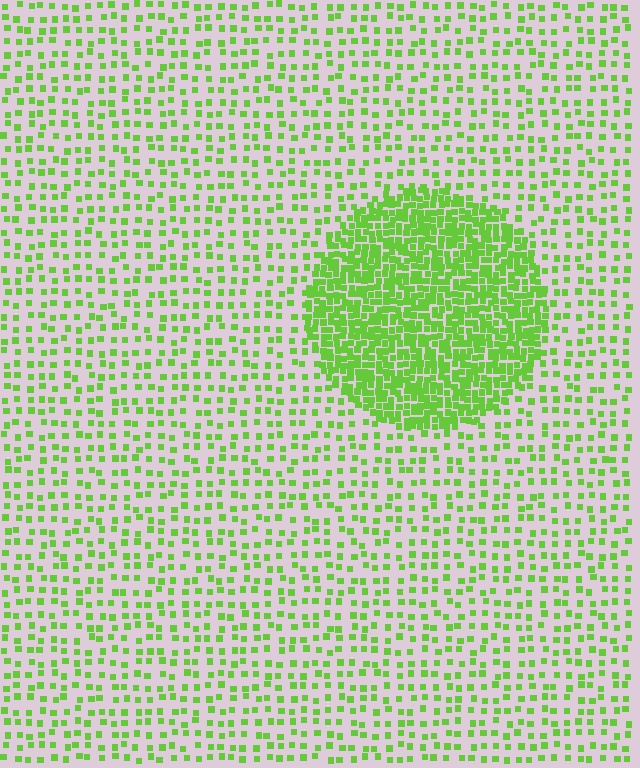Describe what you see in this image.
The image contains small lime elements arranged at two different densities. A circle-shaped region is visible where the elements are more densely packed than the surrounding area.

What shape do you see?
I see a circle.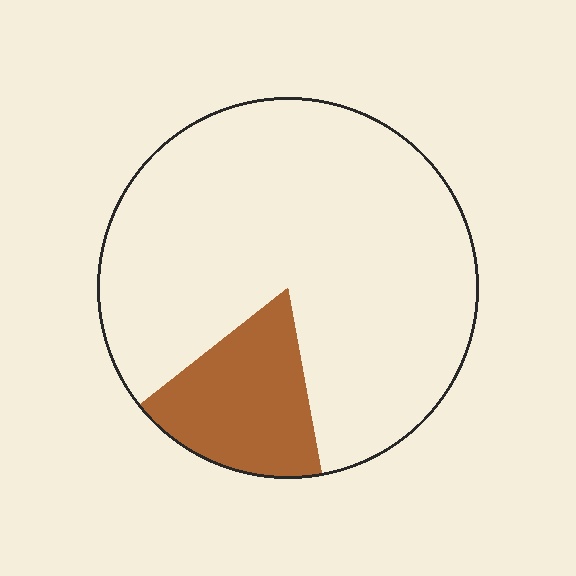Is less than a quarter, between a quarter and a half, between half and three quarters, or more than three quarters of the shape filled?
Less than a quarter.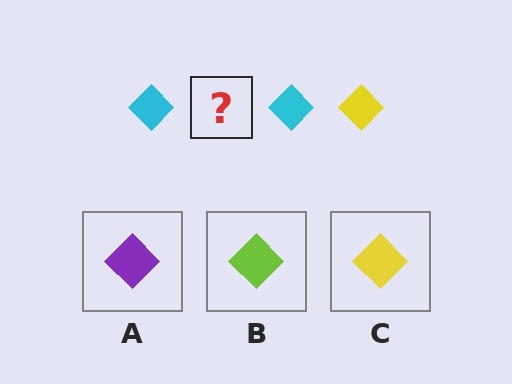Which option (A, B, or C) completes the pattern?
C.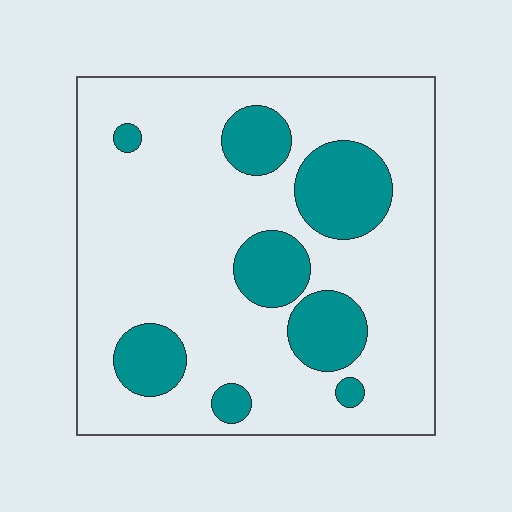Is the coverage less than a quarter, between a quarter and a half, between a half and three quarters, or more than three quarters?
Less than a quarter.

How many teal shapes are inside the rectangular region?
8.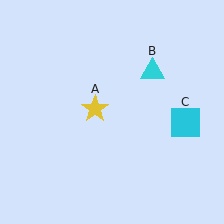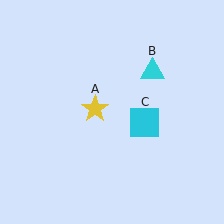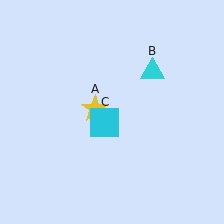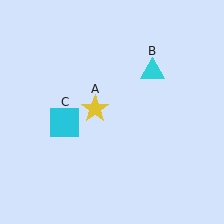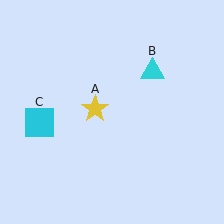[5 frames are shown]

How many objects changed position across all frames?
1 object changed position: cyan square (object C).